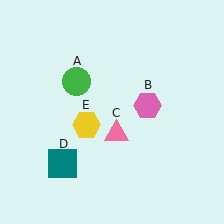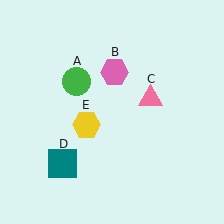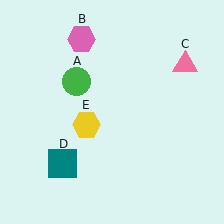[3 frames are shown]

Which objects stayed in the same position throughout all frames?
Green circle (object A) and teal square (object D) and yellow hexagon (object E) remained stationary.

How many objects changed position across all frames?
2 objects changed position: pink hexagon (object B), pink triangle (object C).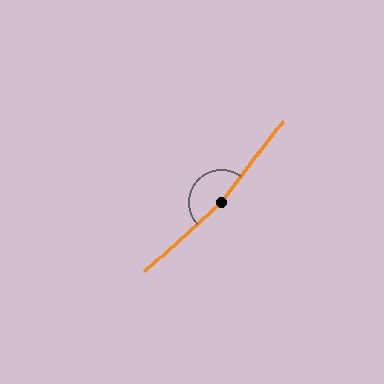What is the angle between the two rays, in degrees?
Approximately 169 degrees.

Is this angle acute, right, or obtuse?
It is obtuse.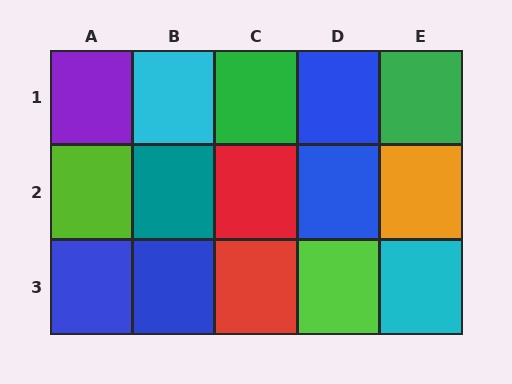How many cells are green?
2 cells are green.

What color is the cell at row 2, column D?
Blue.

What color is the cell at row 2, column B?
Teal.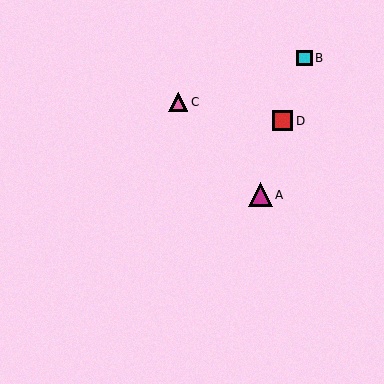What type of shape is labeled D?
Shape D is a red square.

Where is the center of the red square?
The center of the red square is at (283, 121).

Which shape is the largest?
The magenta triangle (labeled A) is the largest.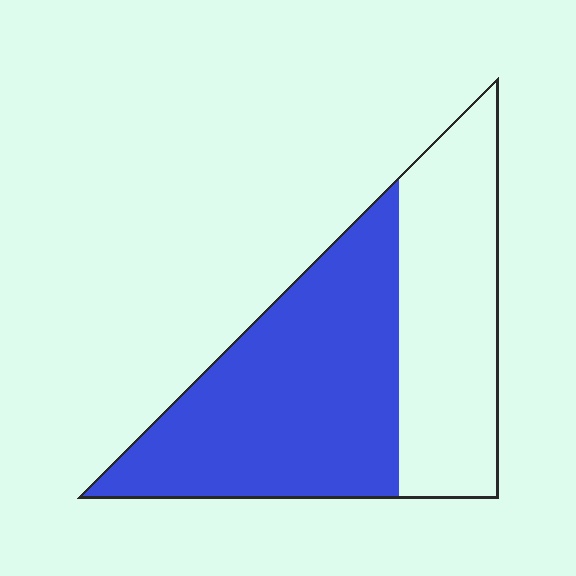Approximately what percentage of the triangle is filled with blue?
Approximately 60%.